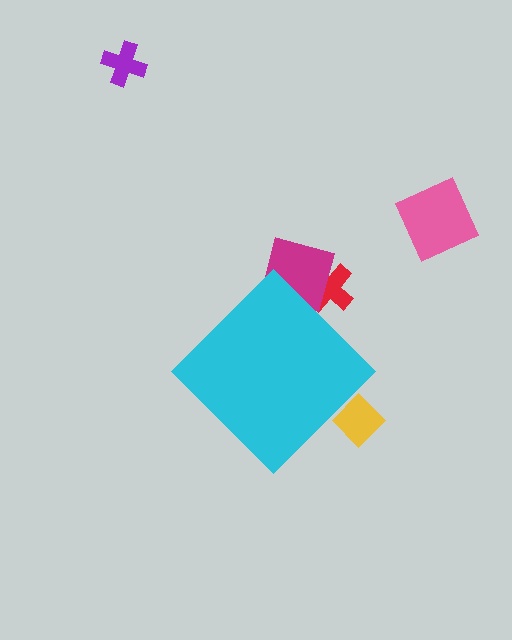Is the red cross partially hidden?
Yes, the red cross is partially hidden behind the cyan diamond.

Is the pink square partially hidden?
No, the pink square is fully visible.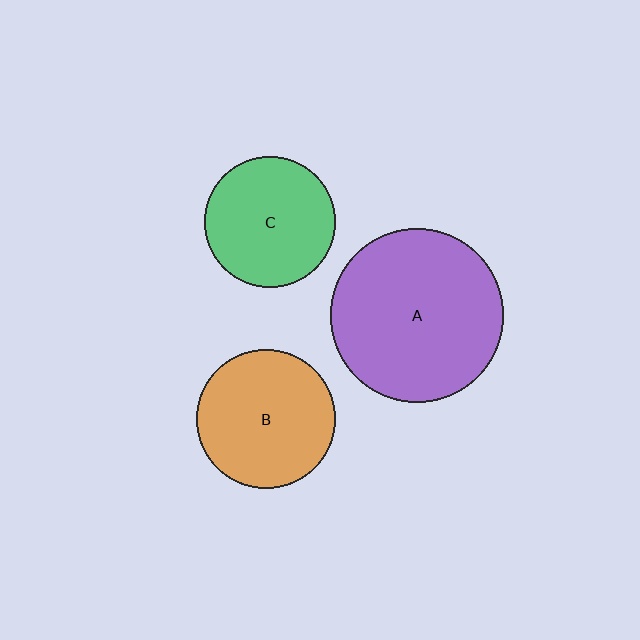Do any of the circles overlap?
No, none of the circles overlap.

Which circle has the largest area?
Circle A (purple).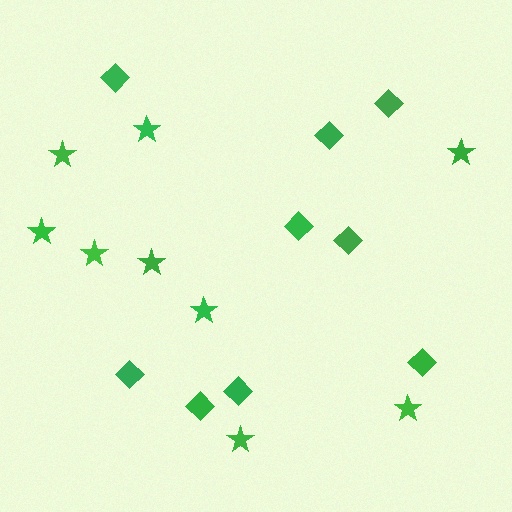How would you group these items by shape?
There are 2 groups: one group of diamonds (9) and one group of stars (9).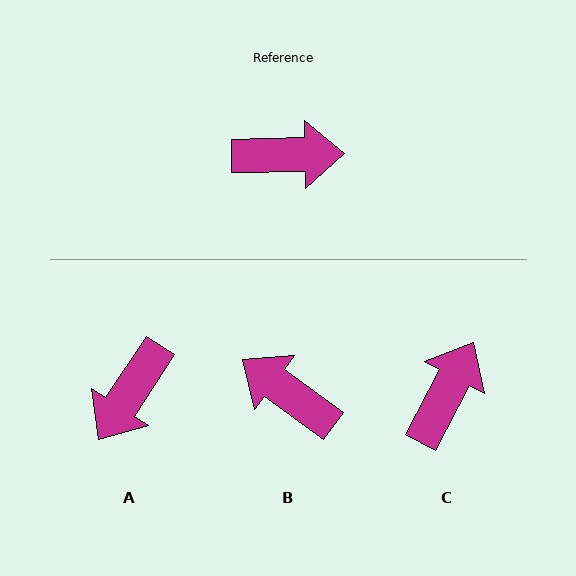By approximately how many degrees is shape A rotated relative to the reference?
Approximately 125 degrees clockwise.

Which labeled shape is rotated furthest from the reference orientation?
B, about 142 degrees away.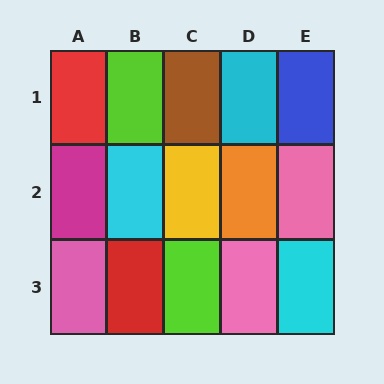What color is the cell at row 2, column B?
Cyan.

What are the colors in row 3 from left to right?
Pink, red, lime, pink, cyan.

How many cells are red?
2 cells are red.